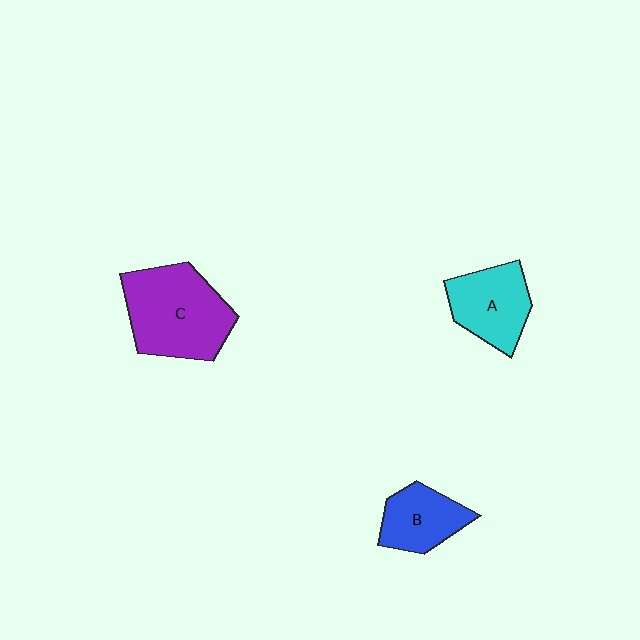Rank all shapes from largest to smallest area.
From largest to smallest: C (purple), A (cyan), B (blue).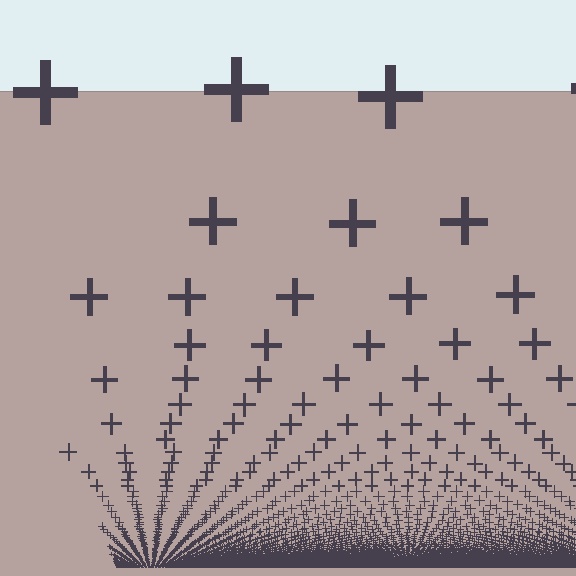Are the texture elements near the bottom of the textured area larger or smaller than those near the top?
Smaller. The gradient is inverted — elements near the bottom are smaller and denser.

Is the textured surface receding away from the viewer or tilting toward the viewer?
The surface appears to tilt toward the viewer. Texture elements get larger and sparser toward the top.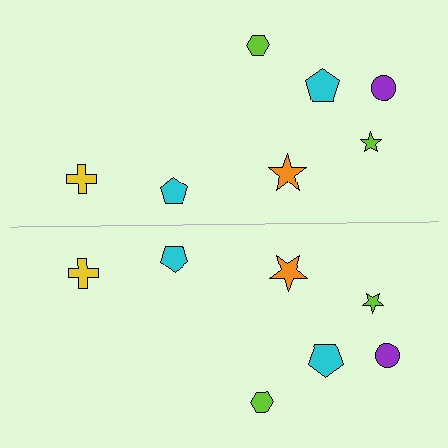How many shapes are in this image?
There are 14 shapes in this image.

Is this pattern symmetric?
Yes, this pattern has bilateral (reflection) symmetry.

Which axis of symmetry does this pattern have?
The pattern has a horizontal axis of symmetry running through the center of the image.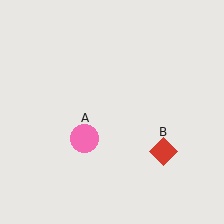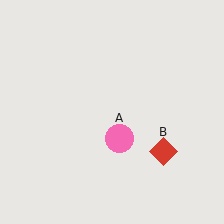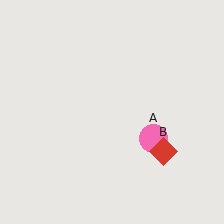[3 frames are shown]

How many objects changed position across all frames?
1 object changed position: pink circle (object A).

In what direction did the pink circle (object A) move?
The pink circle (object A) moved right.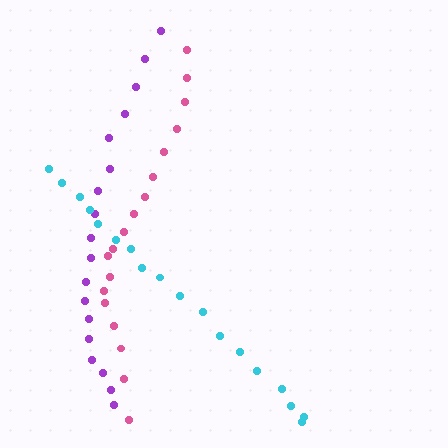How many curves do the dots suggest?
There are 3 distinct paths.